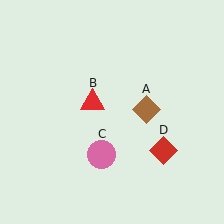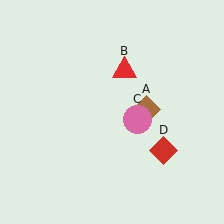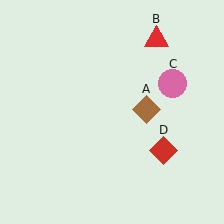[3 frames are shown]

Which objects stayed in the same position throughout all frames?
Brown diamond (object A) and red diamond (object D) remained stationary.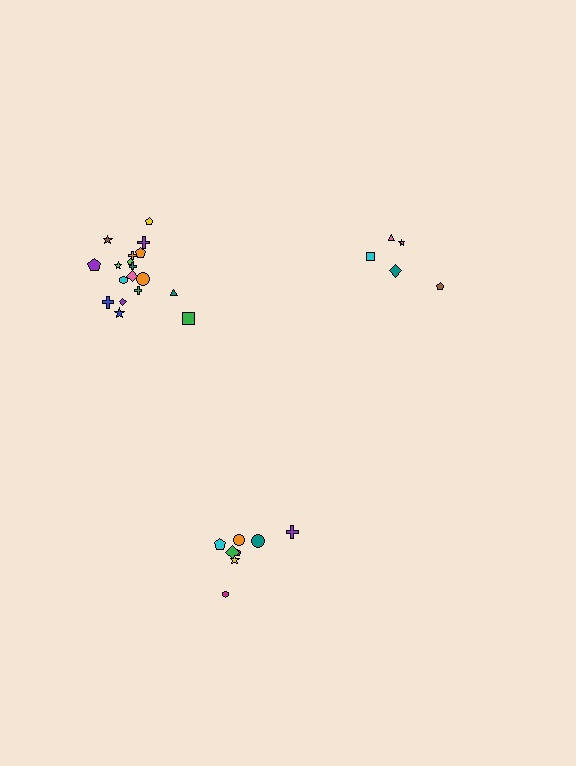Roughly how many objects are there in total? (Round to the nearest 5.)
Roughly 30 objects in total.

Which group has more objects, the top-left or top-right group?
The top-left group.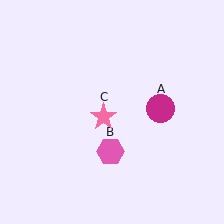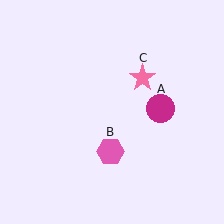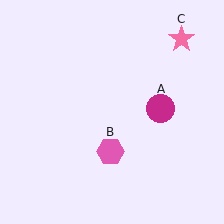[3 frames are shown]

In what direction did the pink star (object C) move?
The pink star (object C) moved up and to the right.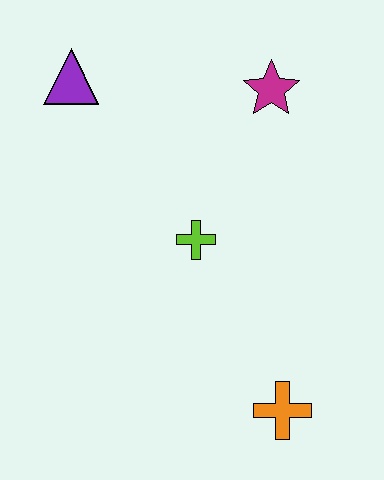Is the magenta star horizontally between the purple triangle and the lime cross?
No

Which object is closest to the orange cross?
The lime cross is closest to the orange cross.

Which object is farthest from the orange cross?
The purple triangle is farthest from the orange cross.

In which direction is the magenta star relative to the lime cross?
The magenta star is above the lime cross.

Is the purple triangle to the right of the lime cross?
No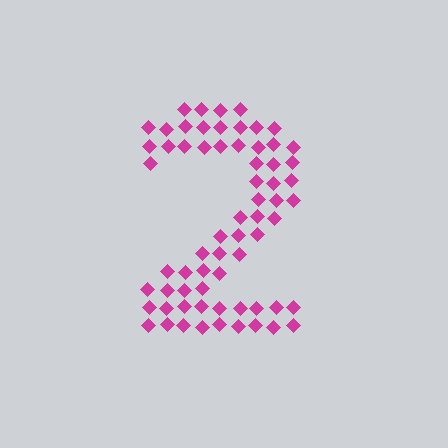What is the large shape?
The large shape is the digit 2.